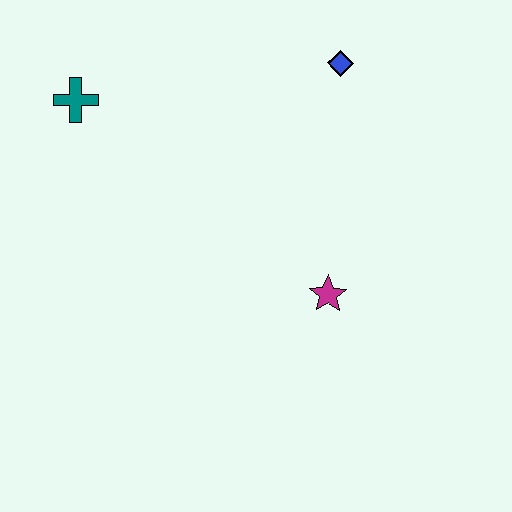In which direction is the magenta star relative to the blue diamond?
The magenta star is below the blue diamond.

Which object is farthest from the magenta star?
The teal cross is farthest from the magenta star.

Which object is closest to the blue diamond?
The magenta star is closest to the blue diamond.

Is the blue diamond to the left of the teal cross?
No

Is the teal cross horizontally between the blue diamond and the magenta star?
No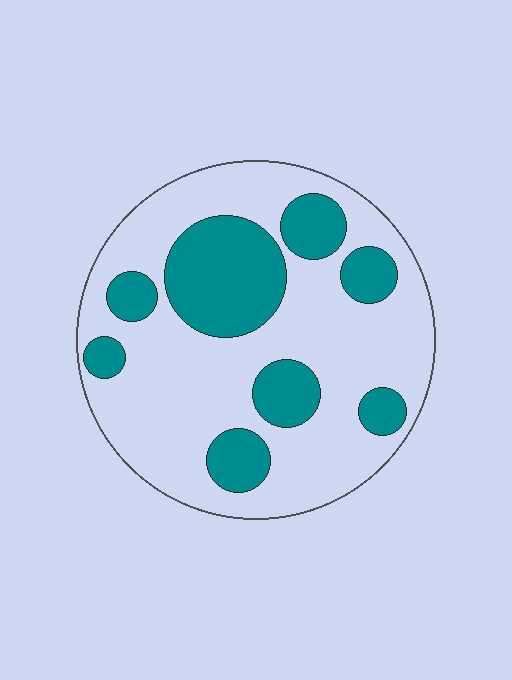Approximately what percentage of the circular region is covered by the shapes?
Approximately 30%.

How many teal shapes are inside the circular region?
8.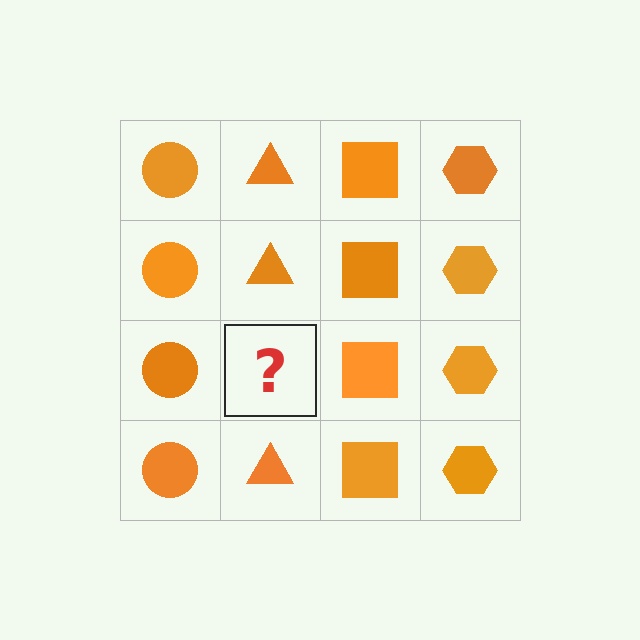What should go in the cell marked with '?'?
The missing cell should contain an orange triangle.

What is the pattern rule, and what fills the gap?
The rule is that each column has a consistent shape. The gap should be filled with an orange triangle.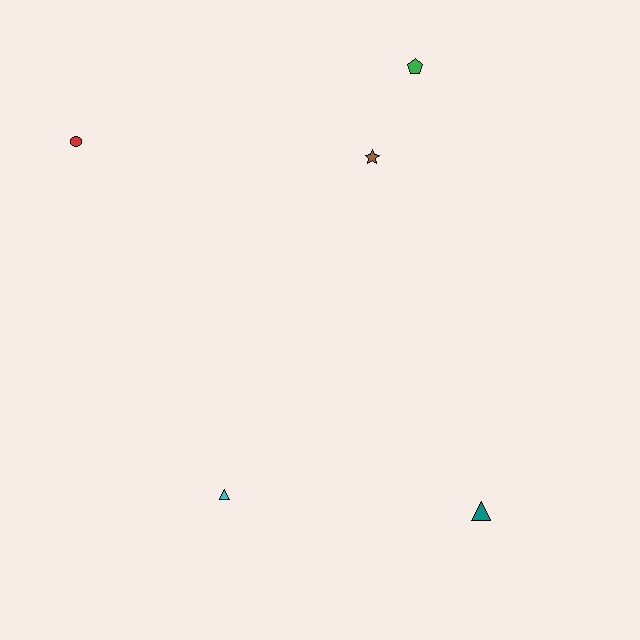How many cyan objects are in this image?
There is 1 cyan object.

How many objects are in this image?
There are 5 objects.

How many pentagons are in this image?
There is 1 pentagon.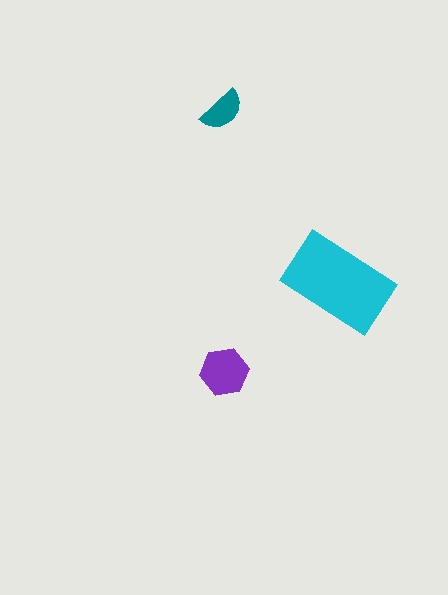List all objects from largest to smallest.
The cyan rectangle, the purple hexagon, the teal semicircle.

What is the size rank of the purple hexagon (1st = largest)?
2nd.